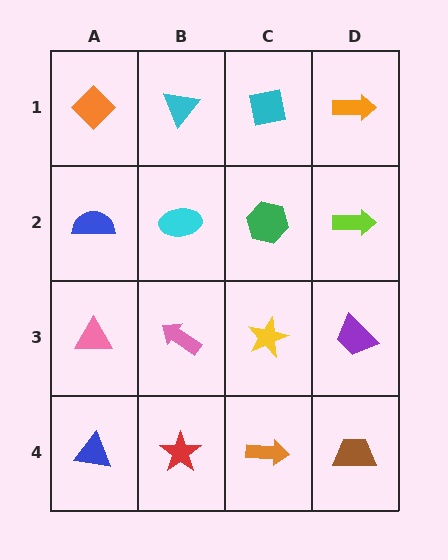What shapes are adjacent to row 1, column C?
A green hexagon (row 2, column C), a cyan triangle (row 1, column B), an orange arrow (row 1, column D).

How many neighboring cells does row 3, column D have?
3.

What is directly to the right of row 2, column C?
A lime arrow.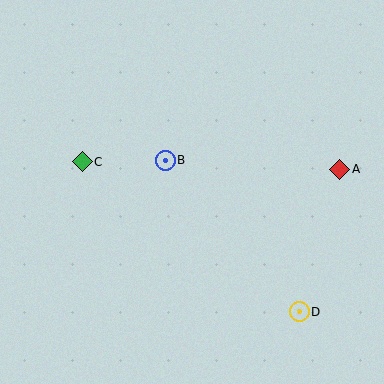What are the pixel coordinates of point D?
Point D is at (299, 312).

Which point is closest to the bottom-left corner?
Point C is closest to the bottom-left corner.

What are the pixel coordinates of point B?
Point B is at (165, 160).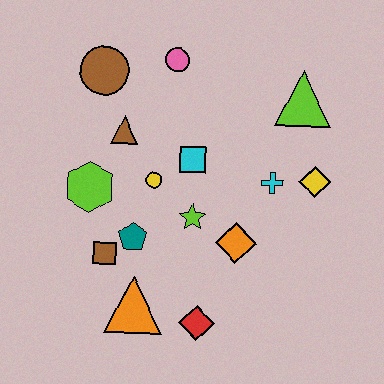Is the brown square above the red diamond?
Yes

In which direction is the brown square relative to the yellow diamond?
The brown square is to the left of the yellow diamond.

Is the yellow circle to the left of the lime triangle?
Yes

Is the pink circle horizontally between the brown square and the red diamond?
Yes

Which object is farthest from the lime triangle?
The orange triangle is farthest from the lime triangle.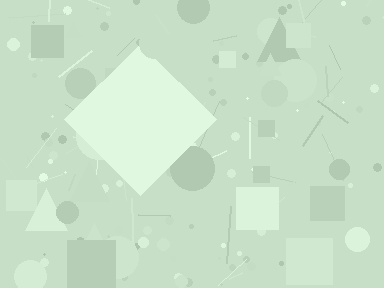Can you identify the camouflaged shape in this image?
The camouflaged shape is a diamond.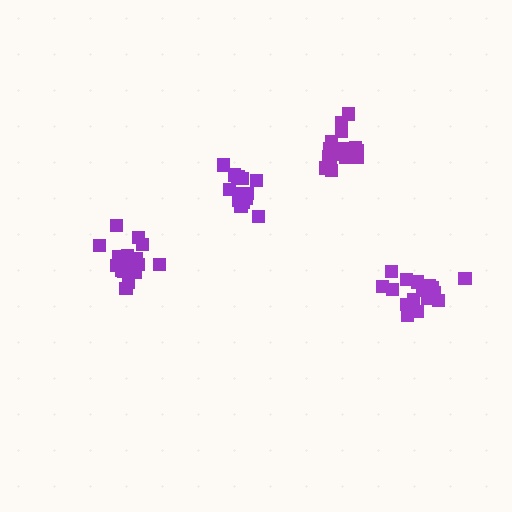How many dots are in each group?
Group 1: 13 dots, Group 2: 18 dots, Group 3: 19 dots, Group 4: 18 dots (68 total).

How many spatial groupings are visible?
There are 4 spatial groupings.